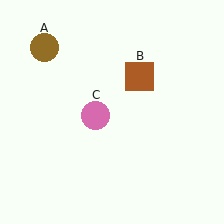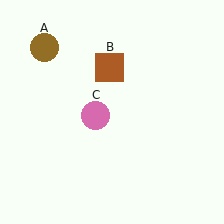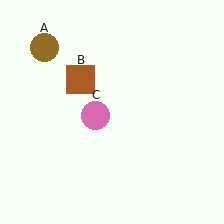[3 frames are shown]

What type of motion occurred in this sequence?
The brown square (object B) rotated counterclockwise around the center of the scene.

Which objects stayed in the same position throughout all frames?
Brown circle (object A) and pink circle (object C) remained stationary.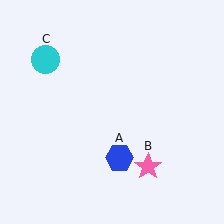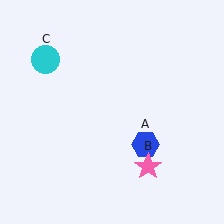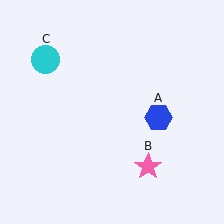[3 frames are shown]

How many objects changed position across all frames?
1 object changed position: blue hexagon (object A).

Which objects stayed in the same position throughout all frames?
Pink star (object B) and cyan circle (object C) remained stationary.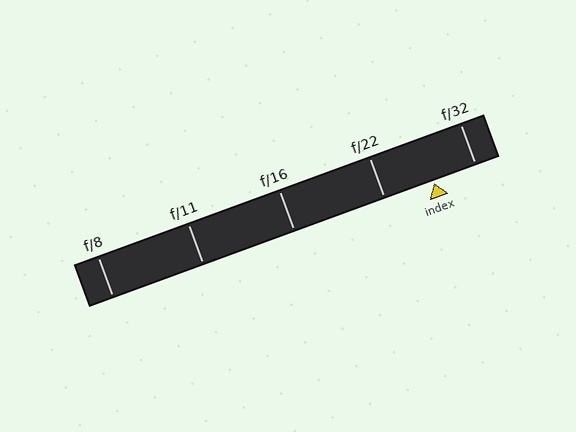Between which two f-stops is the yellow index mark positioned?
The index mark is between f/22 and f/32.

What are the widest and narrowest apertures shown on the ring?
The widest aperture shown is f/8 and the narrowest is f/32.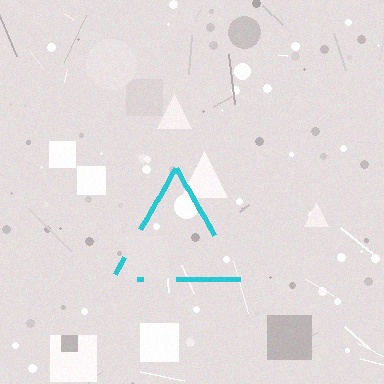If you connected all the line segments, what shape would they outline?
They would outline a triangle.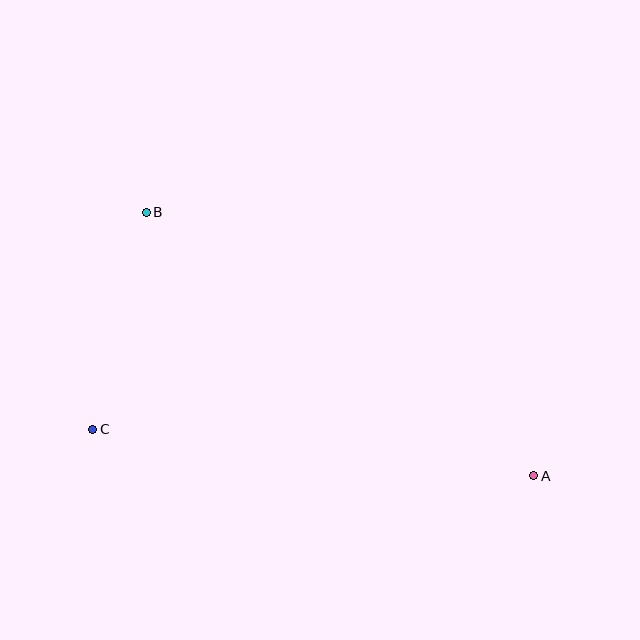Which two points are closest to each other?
Points B and C are closest to each other.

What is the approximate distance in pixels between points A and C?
The distance between A and C is approximately 443 pixels.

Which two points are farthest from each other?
Points A and B are farthest from each other.